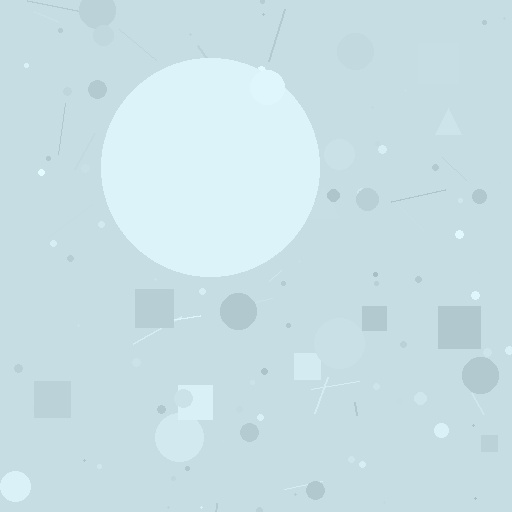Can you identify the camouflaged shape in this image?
The camouflaged shape is a circle.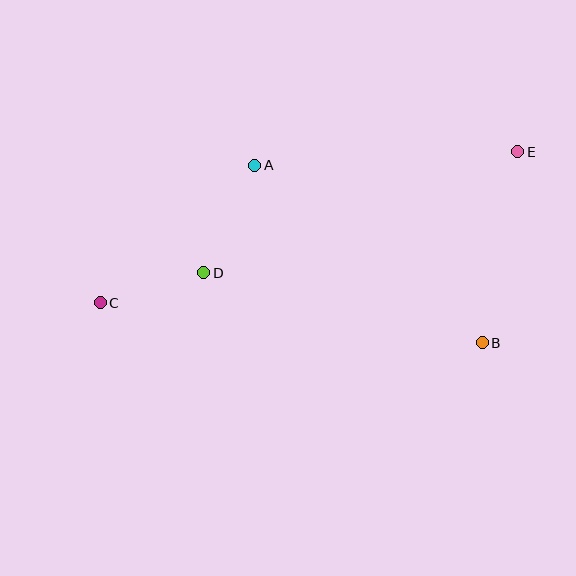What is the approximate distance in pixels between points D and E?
The distance between D and E is approximately 336 pixels.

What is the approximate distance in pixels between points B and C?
The distance between B and C is approximately 384 pixels.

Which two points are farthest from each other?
Points C and E are farthest from each other.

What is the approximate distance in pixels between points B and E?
The distance between B and E is approximately 194 pixels.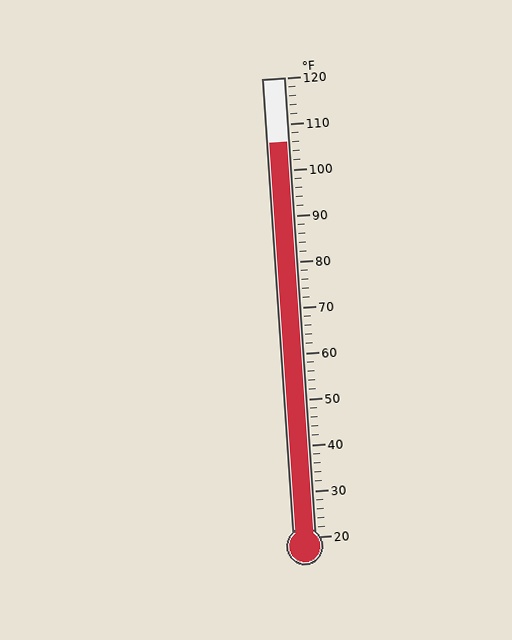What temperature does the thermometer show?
The thermometer shows approximately 106°F.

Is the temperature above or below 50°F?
The temperature is above 50°F.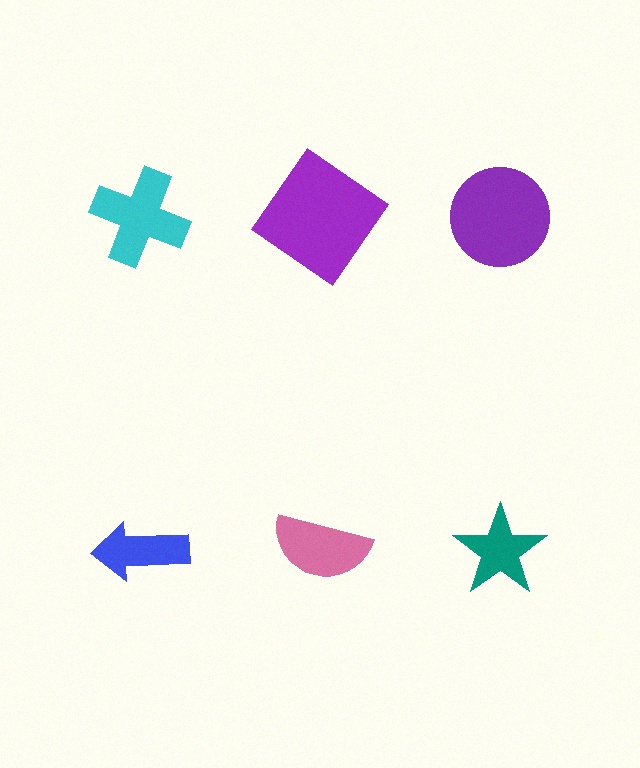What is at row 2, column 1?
A blue arrow.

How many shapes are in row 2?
3 shapes.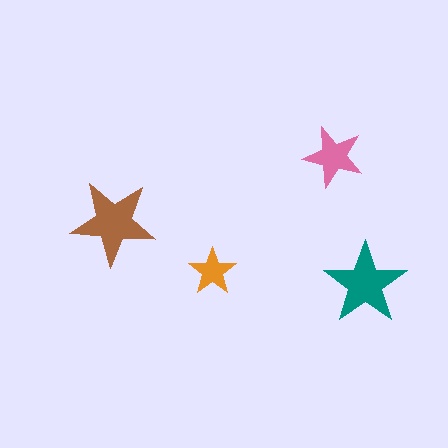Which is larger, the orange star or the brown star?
The brown one.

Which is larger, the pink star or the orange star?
The pink one.